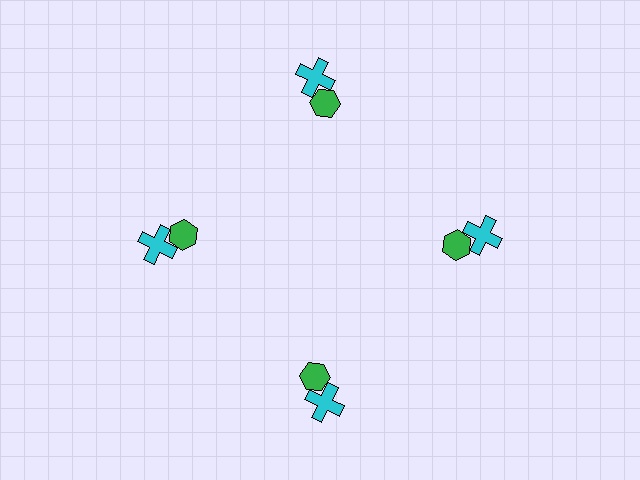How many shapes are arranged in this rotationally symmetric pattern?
There are 8 shapes, arranged in 4 groups of 2.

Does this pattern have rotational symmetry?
Yes, this pattern has 4-fold rotational symmetry. It looks the same after rotating 90 degrees around the center.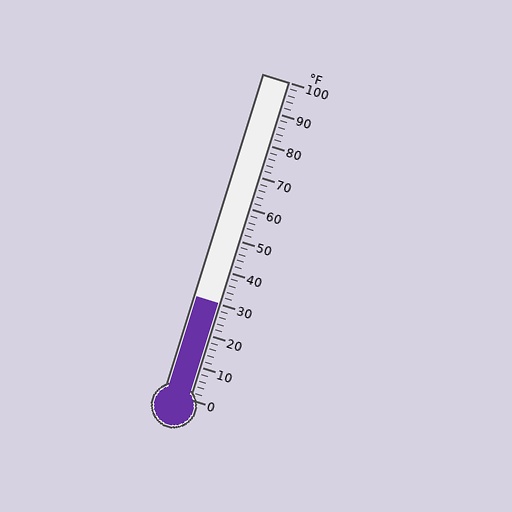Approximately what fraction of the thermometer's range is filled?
The thermometer is filled to approximately 30% of its range.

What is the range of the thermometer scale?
The thermometer scale ranges from 0°F to 100°F.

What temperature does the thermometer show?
The thermometer shows approximately 30°F.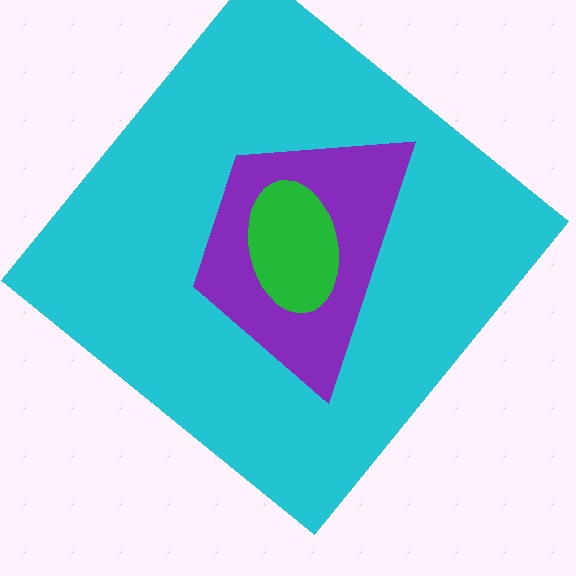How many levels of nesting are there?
3.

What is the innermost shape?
The green ellipse.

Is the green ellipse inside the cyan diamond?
Yes.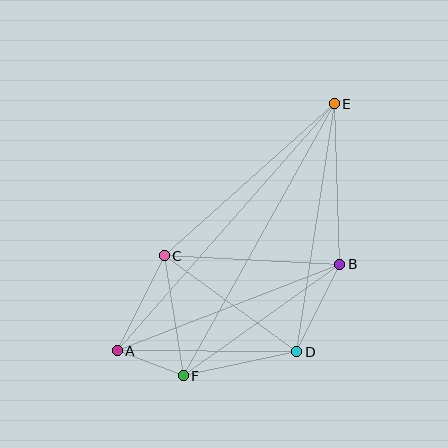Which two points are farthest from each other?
Points A and E are farthest from each other.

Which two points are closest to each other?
Points A and F are closest to each other.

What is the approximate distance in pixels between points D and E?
The distance between D and E is approximately 251 pixels.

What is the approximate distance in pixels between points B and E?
The distance between B and E is approximately 161 pixels.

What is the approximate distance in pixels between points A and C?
The distance between A and C is approximately 106 pixels.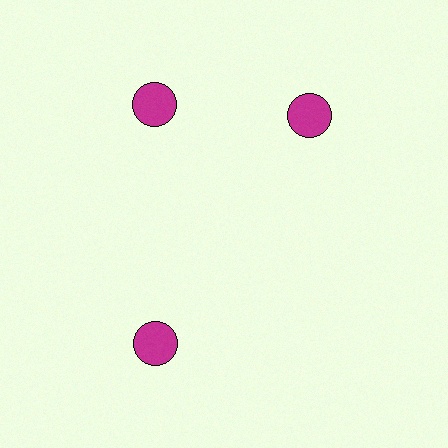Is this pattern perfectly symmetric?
No. The 3 magenta circles are arranged in a ring, but one element near the 3 o'clock position is rotated out of alignment along the ring, breaking the 3-fold rotational symmetry.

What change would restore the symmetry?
The symmetry would be restored by rotating it back into even spacing with its neighbors so that all 3 circles sit at equal angles and equal distance from the center.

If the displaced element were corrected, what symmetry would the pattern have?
It would have 3-fold rotational symmetry — the pattern would map onto itself every 120 degrees.